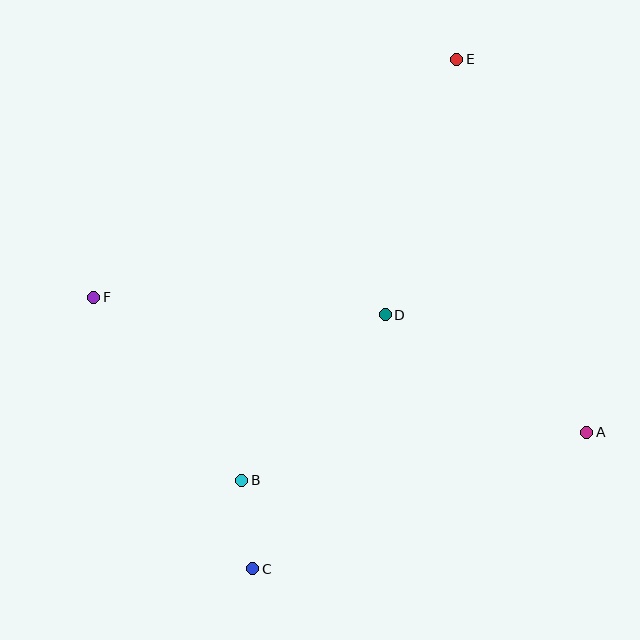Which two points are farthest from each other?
Points C and E are farthest from each other.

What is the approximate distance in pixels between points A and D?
The distance between A and D is approximately 233 pixels.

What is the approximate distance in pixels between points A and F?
The distance between A and F is approximately 511 pixels.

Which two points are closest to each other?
Points B and C are closest to each other.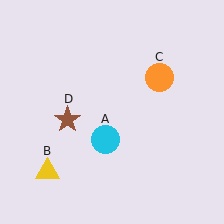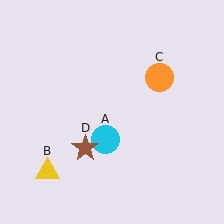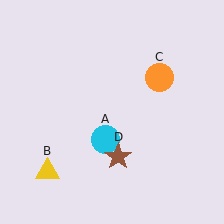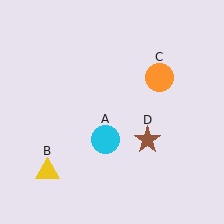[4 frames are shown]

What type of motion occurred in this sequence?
The brown star (object D) rotated counterclockwise around the center of the scene.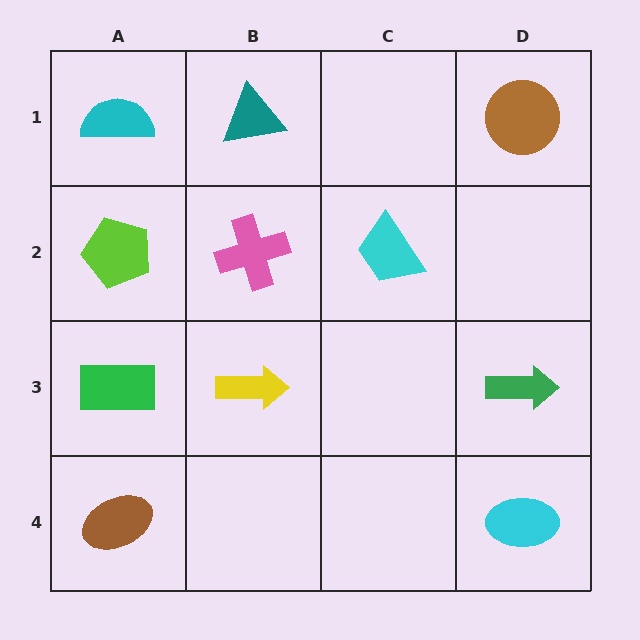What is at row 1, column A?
A cyan semicircle.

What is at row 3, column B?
A yellow arrow.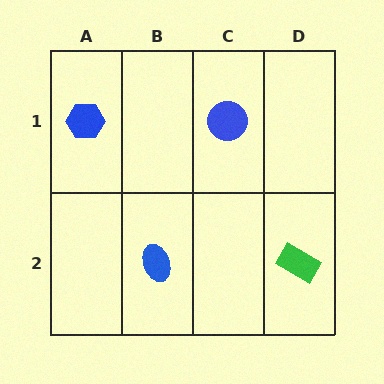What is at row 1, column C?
A blue circle.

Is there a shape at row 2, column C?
No, that cell is empty.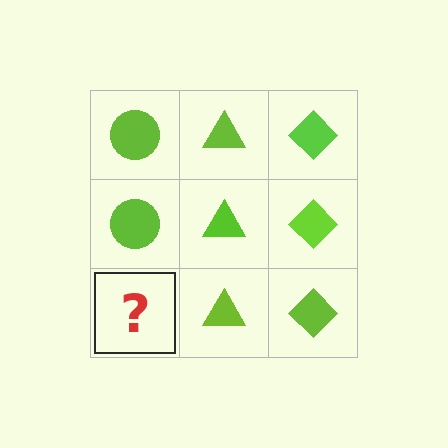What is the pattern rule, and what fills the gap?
The rule is that each column has a consistent shape. The gap should be filled with a lime circle.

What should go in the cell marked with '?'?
The missing cell should contain a lime circle.